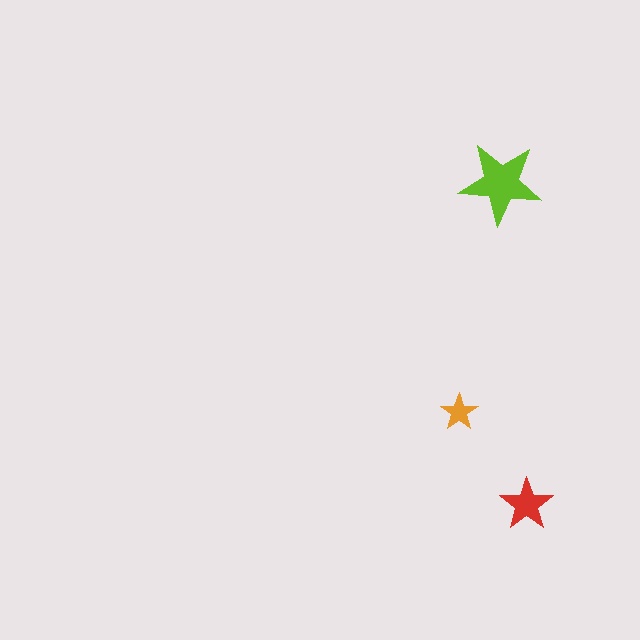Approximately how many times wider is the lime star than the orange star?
About 2 times wider.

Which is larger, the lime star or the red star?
The lime one.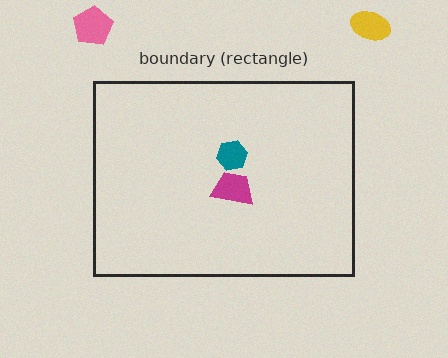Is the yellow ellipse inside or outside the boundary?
Outside.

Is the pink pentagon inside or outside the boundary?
Outside.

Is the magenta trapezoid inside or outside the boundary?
Inside.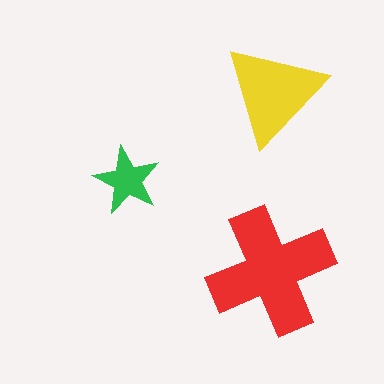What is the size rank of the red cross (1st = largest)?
1st.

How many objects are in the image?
There are 3 objects in the image.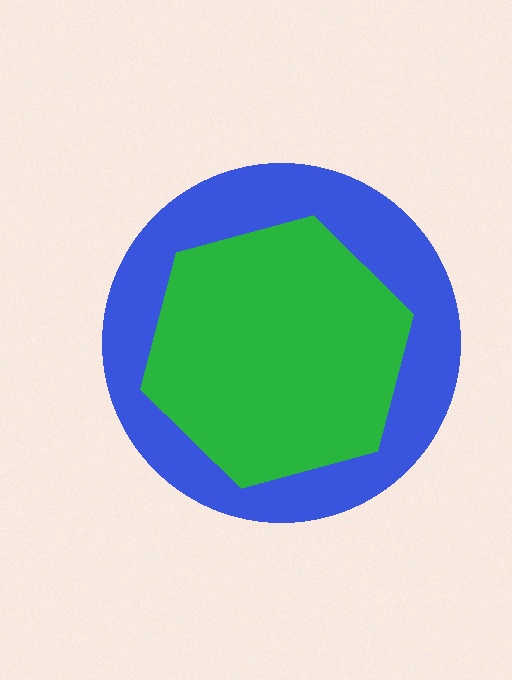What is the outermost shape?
The blue circle.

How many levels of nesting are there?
2.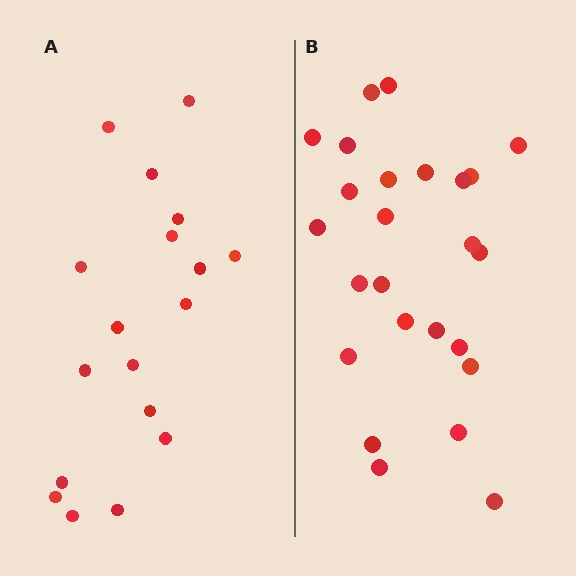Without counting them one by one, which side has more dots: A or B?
Region B (the right region) has more dots.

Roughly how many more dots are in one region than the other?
Region B has roughly 8 or so more dots than region A.